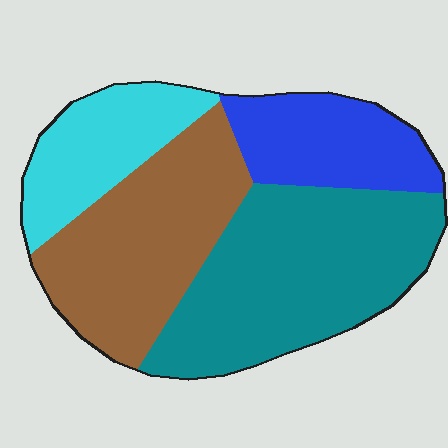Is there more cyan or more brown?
Brown.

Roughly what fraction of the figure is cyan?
Cyan takes up about one sixth (1/6) of the figure.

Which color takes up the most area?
Teal, at roughly 35%.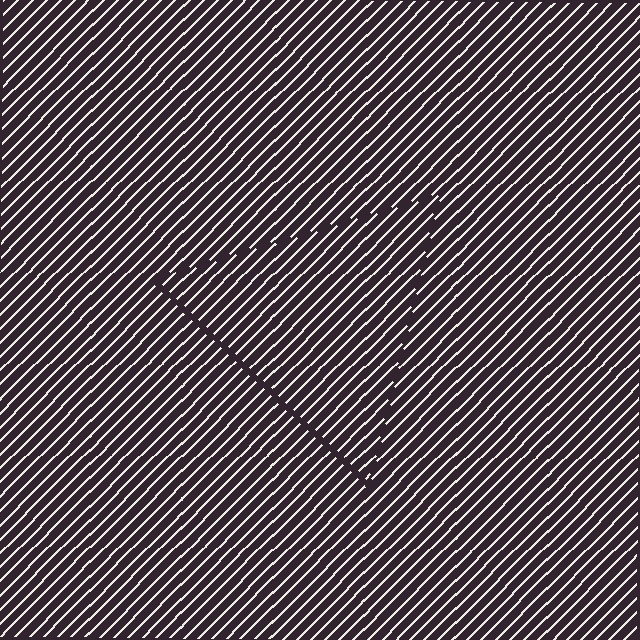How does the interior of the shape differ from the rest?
The interior of the shape contains the same grating, shifted by half a period — the contour is defined by the phase discontinuity where line-ends from the inner and outer gratings abut.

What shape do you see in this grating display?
An illusory triangle. The interior of the shape contains the same grating, shifted by half a period — the contour is defined by the phase discontinuity where line-ends from the inner and outer gratings abut.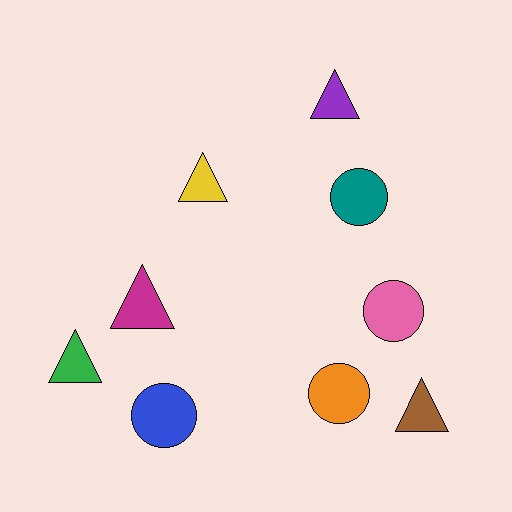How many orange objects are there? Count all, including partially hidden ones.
There is 1 orange object.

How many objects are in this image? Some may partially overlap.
There are 9 objects.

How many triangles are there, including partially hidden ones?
There are 5 triangles.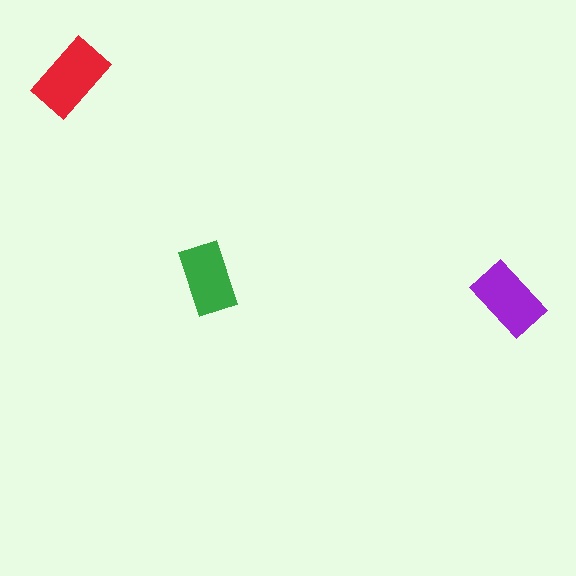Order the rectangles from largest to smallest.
the red one, the purple one, the green one.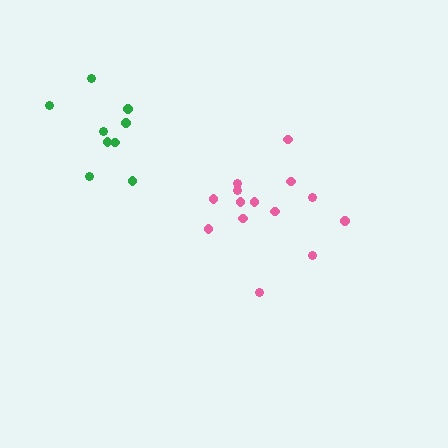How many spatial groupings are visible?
There are 2 spatial groupings.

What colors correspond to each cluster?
The clusters are colored: pink, green.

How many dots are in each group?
Group 1: 14 dots, Group 2: 9 dots (23 total).